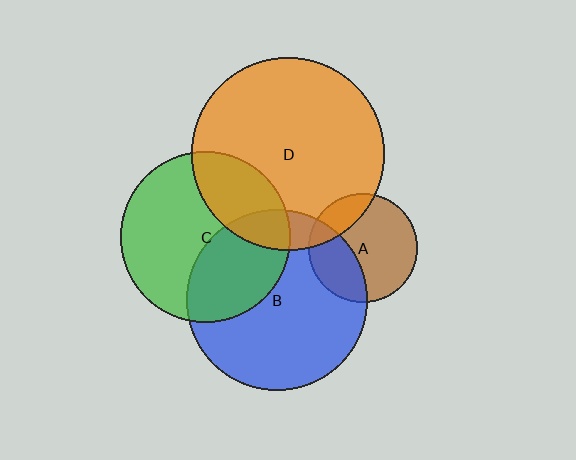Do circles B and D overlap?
Yes.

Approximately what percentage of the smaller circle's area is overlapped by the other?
Approximately 15%.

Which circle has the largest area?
Circle D (orange).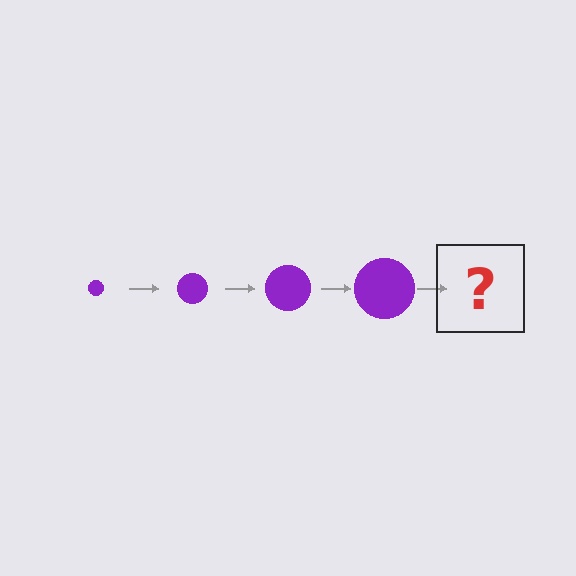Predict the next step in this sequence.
The next step is a purple circle, larger than the previous one.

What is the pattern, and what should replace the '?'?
The pattern is that the circle gets progressively larger each step. The '?' should be a purple circle, larger than the previous one.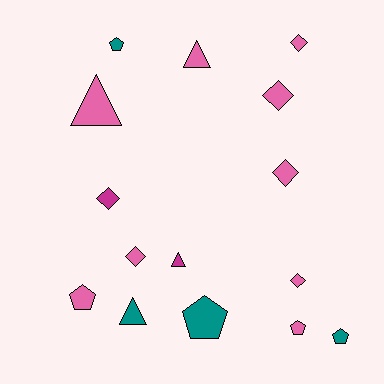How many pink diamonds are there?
There are 5 pink diamonds.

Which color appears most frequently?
Pink, with 9 objects.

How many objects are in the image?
There are 15 objects.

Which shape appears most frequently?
Diamond, with 6 objects.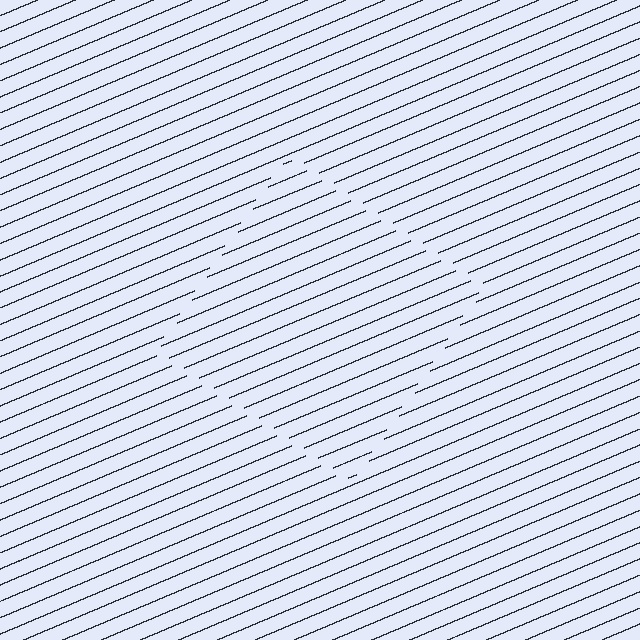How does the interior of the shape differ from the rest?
The interior of the shape contains the same grating, shifted by half a period — the contour is defined by the phase discontinuity where line-ends from the inner and outer gratings abut.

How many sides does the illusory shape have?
4 sides — the line-ends trace a square.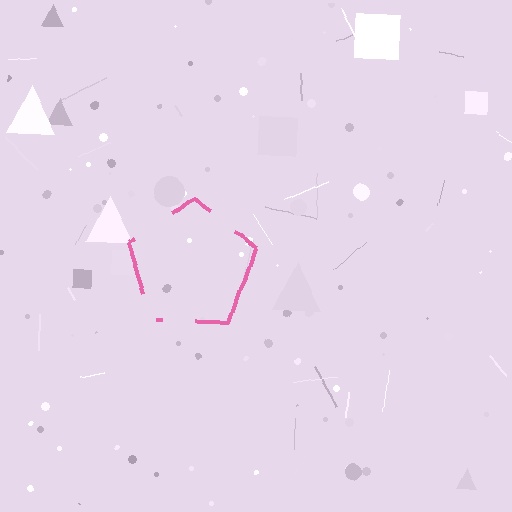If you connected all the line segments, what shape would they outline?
They would outline a pentagon.